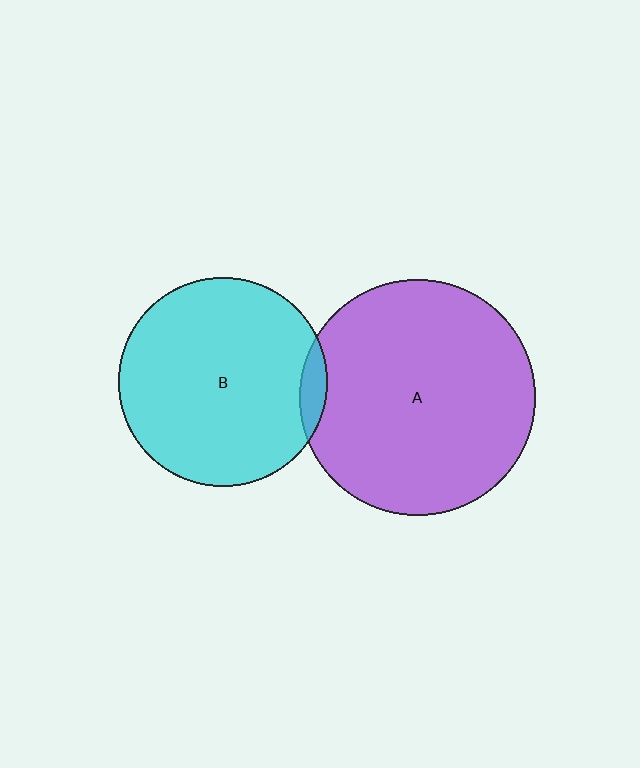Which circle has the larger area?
Circle A (purple).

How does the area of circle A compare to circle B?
Approximately 1.3 times.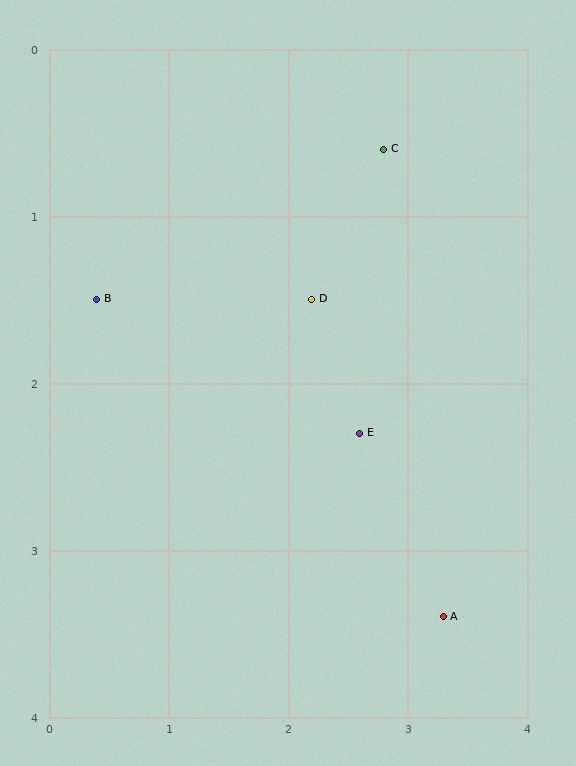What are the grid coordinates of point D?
Point D is at approximately (2.2, 1.5).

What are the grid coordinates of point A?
Point A is at approximately (3.3, 3.4).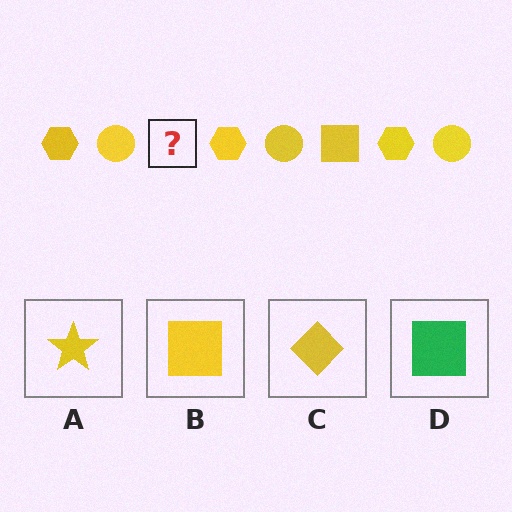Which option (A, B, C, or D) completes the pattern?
B.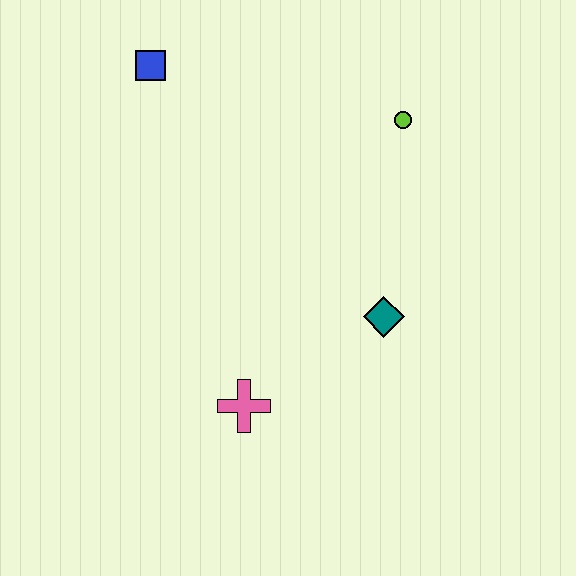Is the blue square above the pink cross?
Yes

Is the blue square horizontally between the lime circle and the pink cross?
No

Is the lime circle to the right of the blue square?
Yes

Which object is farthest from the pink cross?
The blue square is farthest from the pink cross.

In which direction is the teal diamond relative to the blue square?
The teal diamond is below the blue square.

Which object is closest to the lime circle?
The teal diamond is closest to the lime circle.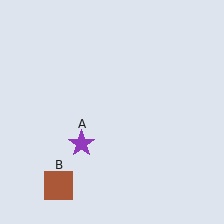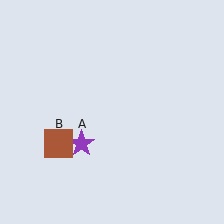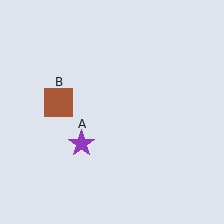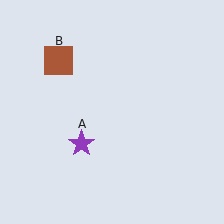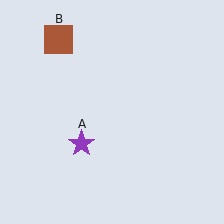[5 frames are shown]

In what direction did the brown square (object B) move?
The brown square (object B) moved up.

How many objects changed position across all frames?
1 object changed position: brown square (object B).